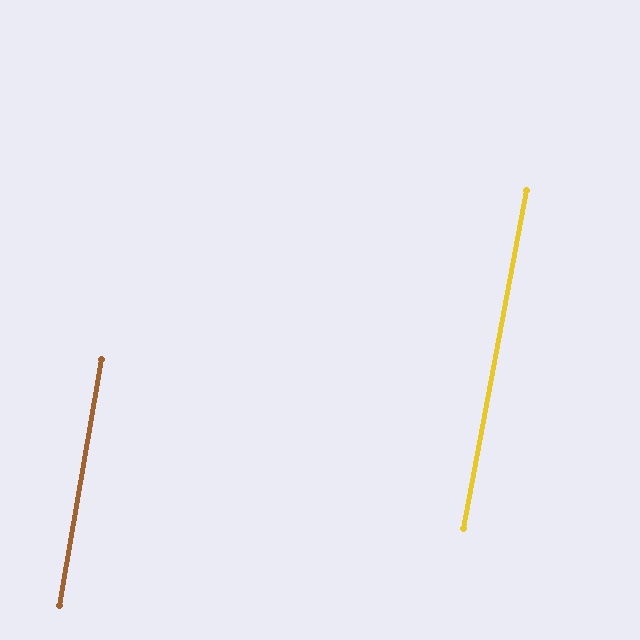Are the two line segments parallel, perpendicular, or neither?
Parallel — their directions differ by only 1.0°.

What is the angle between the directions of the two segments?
Approximately 1 degree.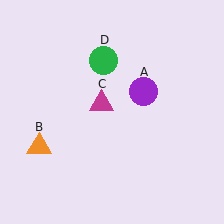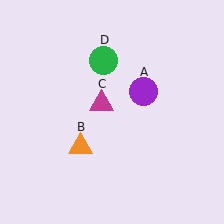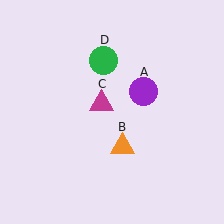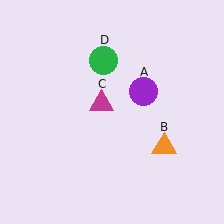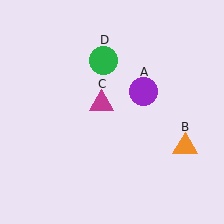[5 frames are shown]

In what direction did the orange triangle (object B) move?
The orange triangle (object B) moved right.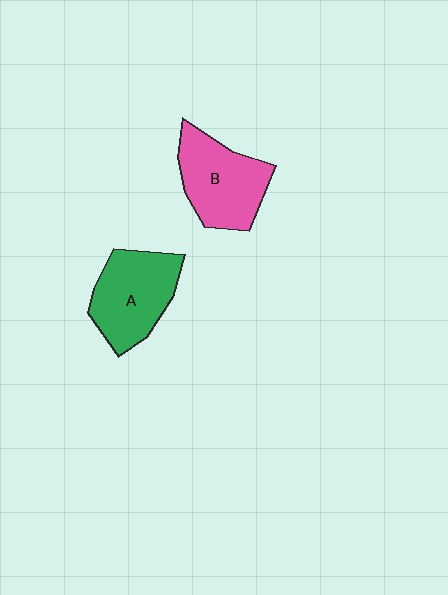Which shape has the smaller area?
Shape B (pink).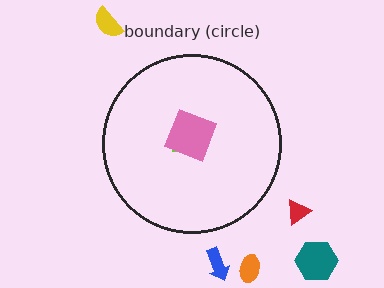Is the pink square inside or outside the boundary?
Inside.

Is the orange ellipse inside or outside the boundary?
Outside.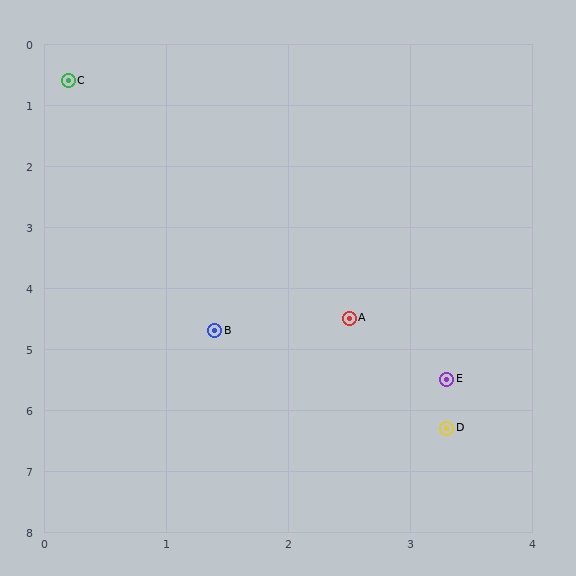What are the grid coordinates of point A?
Point A is at approximately (2.5, 4.5).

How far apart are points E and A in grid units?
Points E and A are about 1.3 grid units apart.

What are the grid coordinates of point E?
Point E is at approximately (3.3, 5.5).